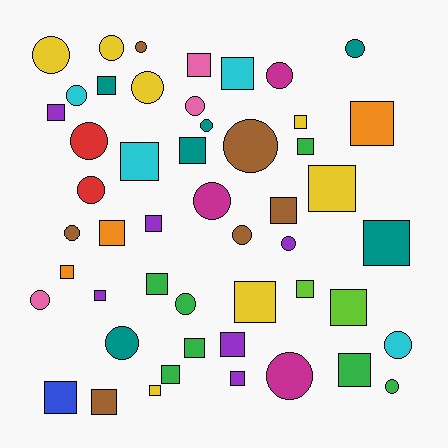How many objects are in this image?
There are 50 objects.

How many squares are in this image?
There are 28 squares.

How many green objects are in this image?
There are 7 green objects.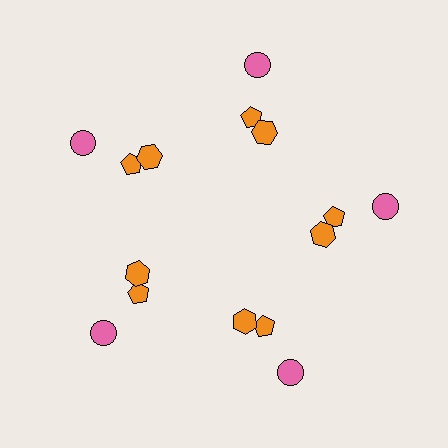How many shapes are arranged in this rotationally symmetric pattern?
There are 15 shapes, arranged in 5 groups of 3.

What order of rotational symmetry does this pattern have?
This pattern has 5-fold rotational symmetry.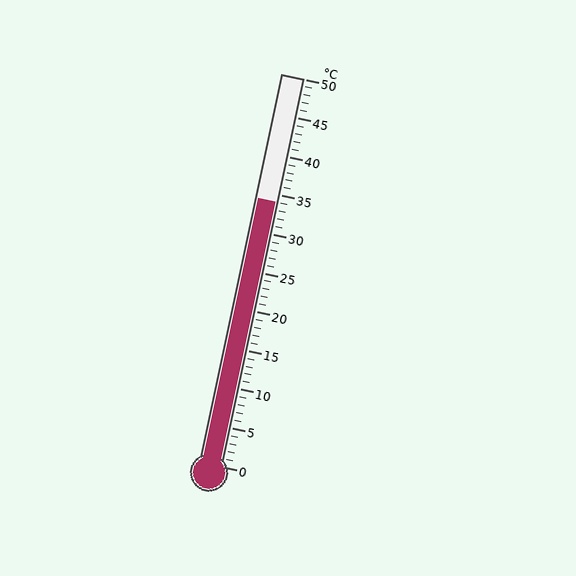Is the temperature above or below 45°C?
The temperature is below 45°C.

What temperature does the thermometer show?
The thermometer shows approximately 34°C.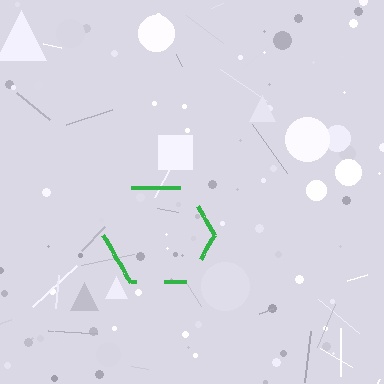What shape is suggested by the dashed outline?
The dashed outline suggests a hexagon.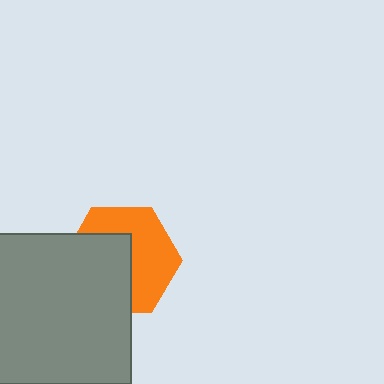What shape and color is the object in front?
The object in front is a gray square.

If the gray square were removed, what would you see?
You would see the complete orange hexagon.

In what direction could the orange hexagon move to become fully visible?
The orange hexagon could move toward the upper-right. That would shift it out from behind the gray square entirely.